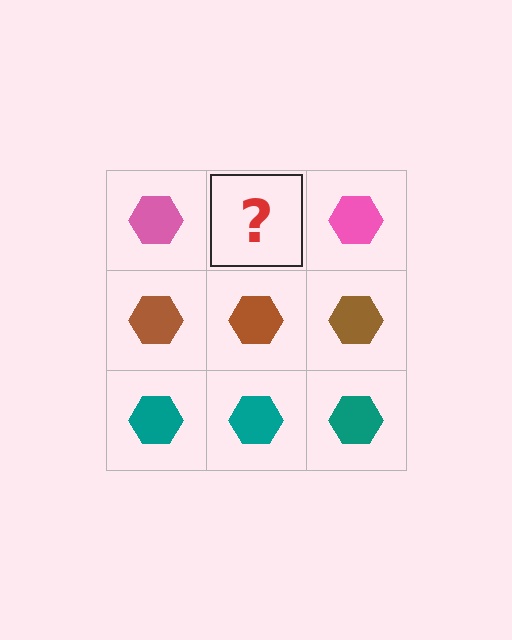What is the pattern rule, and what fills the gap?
The rule is that each row has a consistent color. The gap should be filled with a pink hexagon.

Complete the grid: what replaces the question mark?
The question mark should be replaced with a pink hexagon.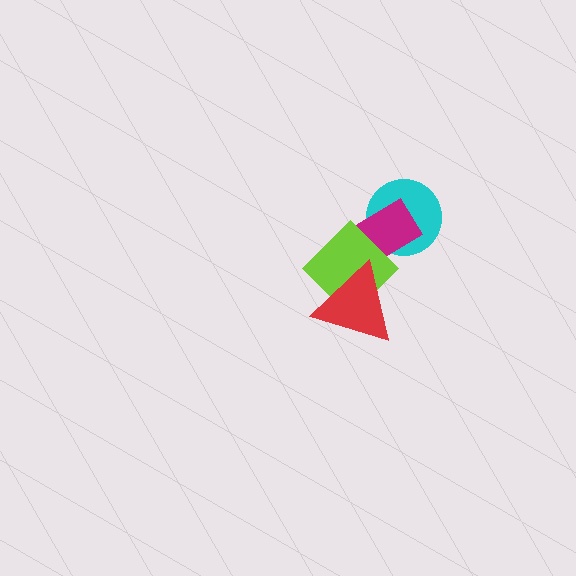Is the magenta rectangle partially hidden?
Yes, it is partially covered by another shape.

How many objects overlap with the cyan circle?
2 objects overlap with the cyan circle.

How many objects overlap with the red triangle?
1 object overlaps with the red triangle.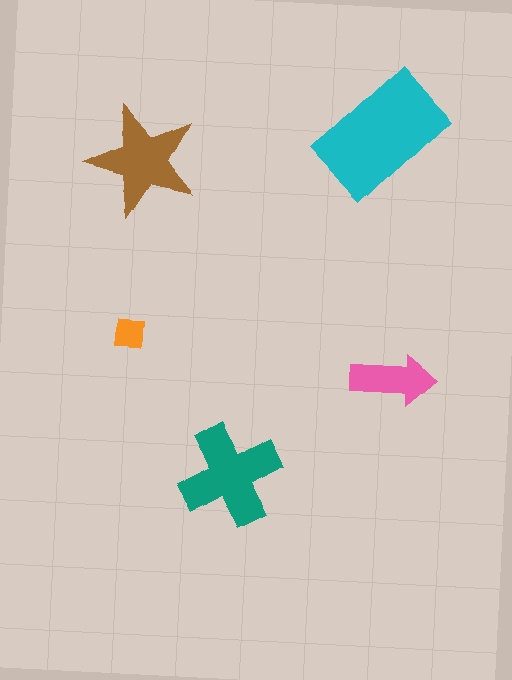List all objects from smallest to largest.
The orange square, the pink arrow, the brown star, the teal cross, the cyan rectangle.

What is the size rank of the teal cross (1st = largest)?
2nd.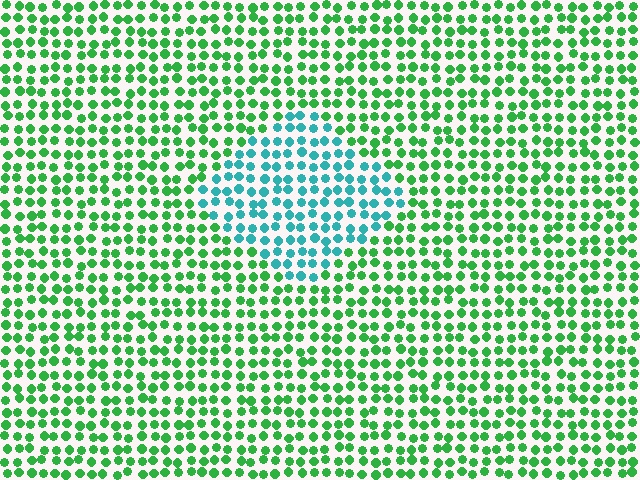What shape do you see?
I see a diamond.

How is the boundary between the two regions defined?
The boundary is defined purely by a slight shift in hue (about 50 degrees). Spacing, size, and orientation are identical on both sides.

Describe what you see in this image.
The image is filled with small green elements in a uniform arrangement. A diamond-shaped region is visible where the elements are tinted to a slightly different hue, forming a subtle color boundary.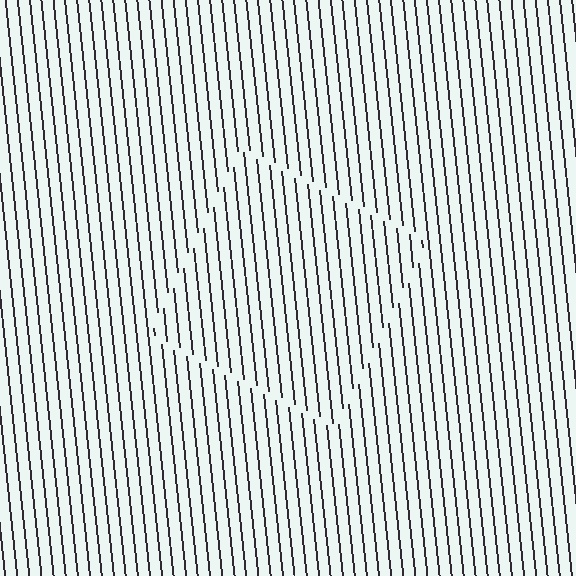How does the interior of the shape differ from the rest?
The interior of the shape contains the same grating, shifted by half a period — the contour is defined by the phase discontinuity where line-ends from the inner and outer gratings abut.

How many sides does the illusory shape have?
4 sides — the line-ends trace a square.